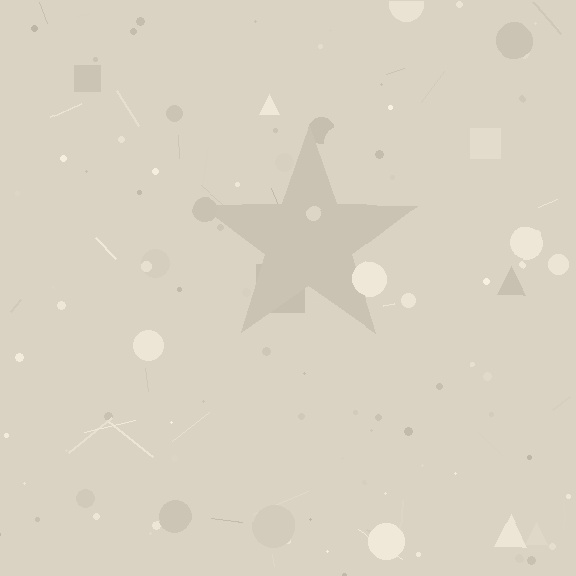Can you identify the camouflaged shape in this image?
The camouflaged shape is a star.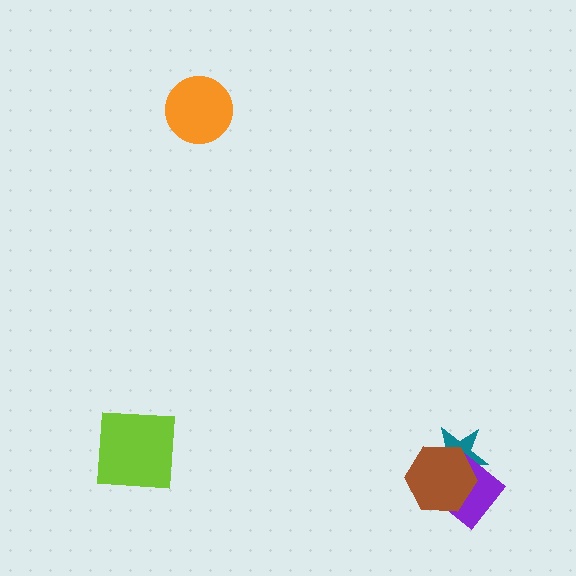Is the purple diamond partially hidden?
Yes, it is partially covered by another shape.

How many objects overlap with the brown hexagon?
2 objects overlap with the brown hexagon.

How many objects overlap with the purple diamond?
2 objects overlap with the purple diamond.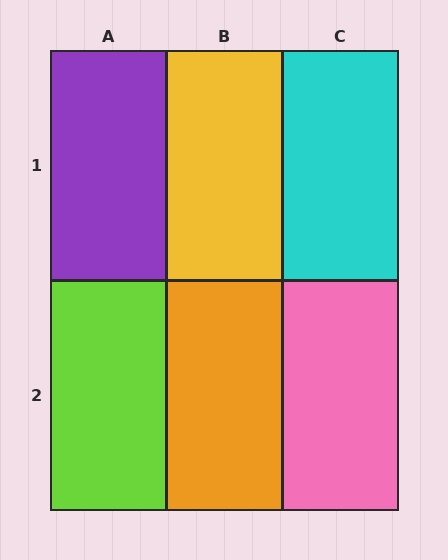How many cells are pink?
1 cell is pink.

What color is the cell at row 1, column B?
Yellow.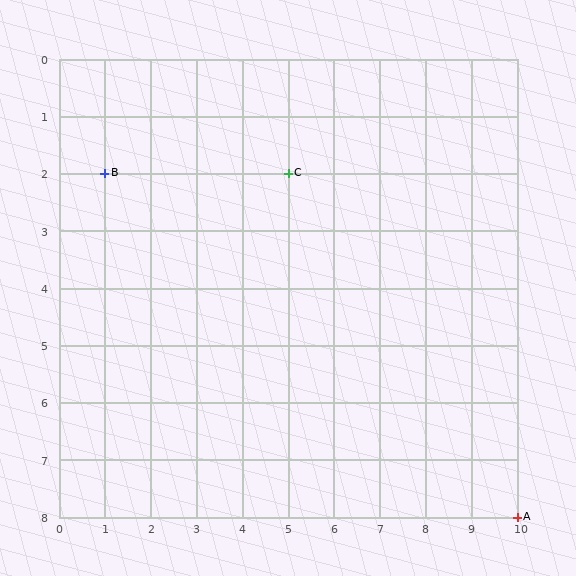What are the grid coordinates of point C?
Point C is at grid coordinates (5, 2).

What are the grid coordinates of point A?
Point A is at grid coordinates (10, 8).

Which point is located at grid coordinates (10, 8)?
Point A is at (10, 8).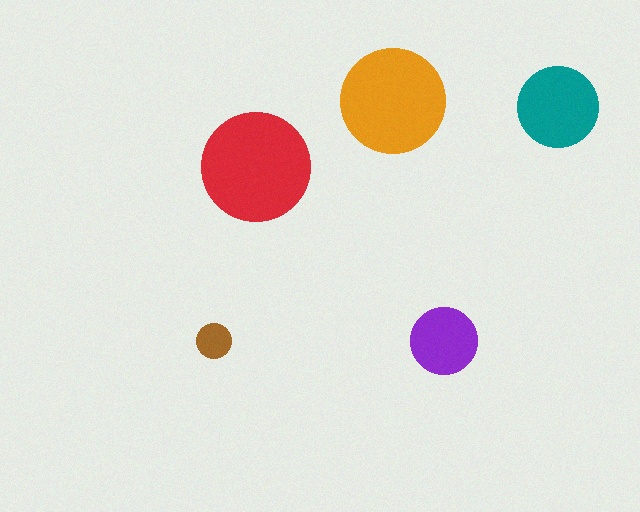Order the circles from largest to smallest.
the red one, the orange one, the teal one, the purple one, the brown one.